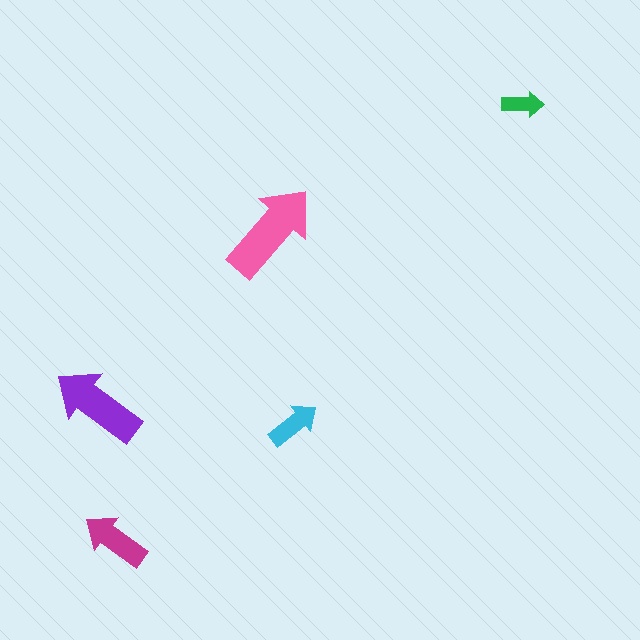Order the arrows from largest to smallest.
the pink one, the purple one, the magenta one, the cyan one, the green one.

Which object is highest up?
The green arrow is topmost.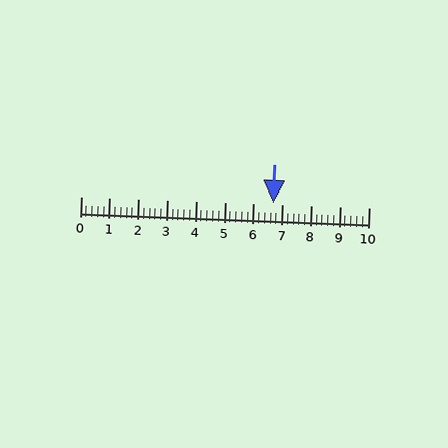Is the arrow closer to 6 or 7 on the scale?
The arrow is closer to 7.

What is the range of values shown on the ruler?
The ruler shows values from 0 to 10.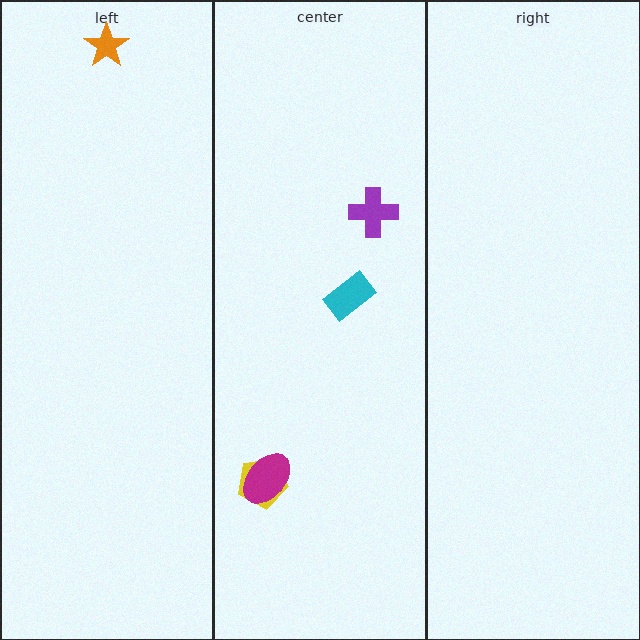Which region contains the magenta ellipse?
The center region.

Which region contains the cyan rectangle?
The center region.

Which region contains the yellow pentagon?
The center region.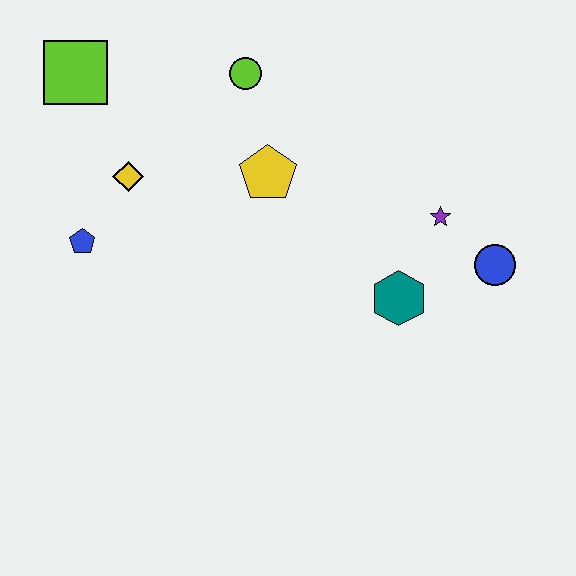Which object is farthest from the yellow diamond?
The blue circle is farthest from the yellow diamond.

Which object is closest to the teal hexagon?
The purple star is closest to the teal hexagon.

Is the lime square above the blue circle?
Yes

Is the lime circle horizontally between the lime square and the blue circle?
Yes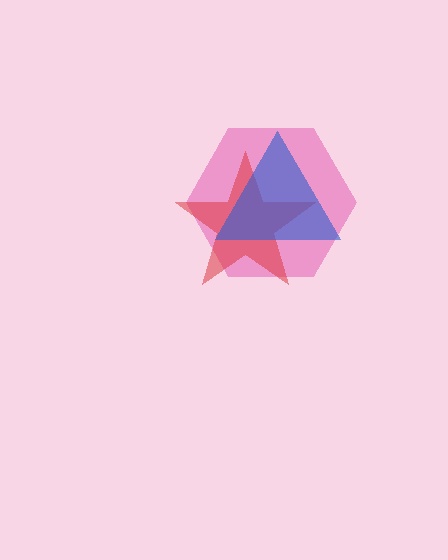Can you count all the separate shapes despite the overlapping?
Yes, there are 3 separate shapes.